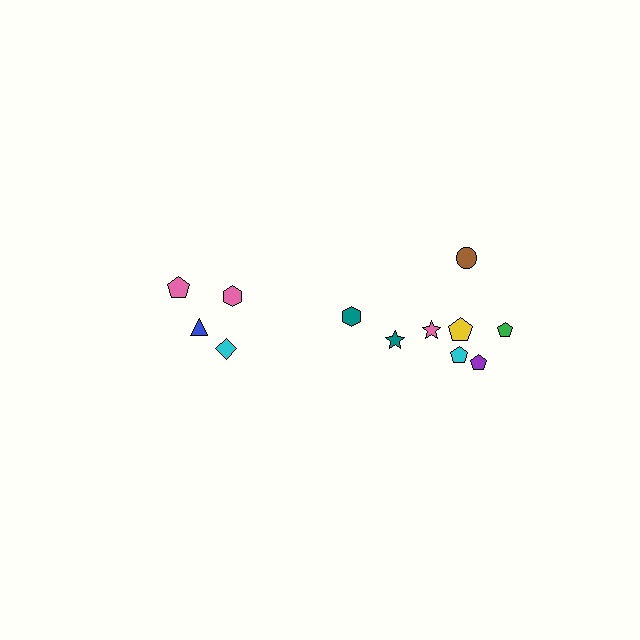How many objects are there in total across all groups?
There are 12 objects.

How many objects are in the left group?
There are 4 objects.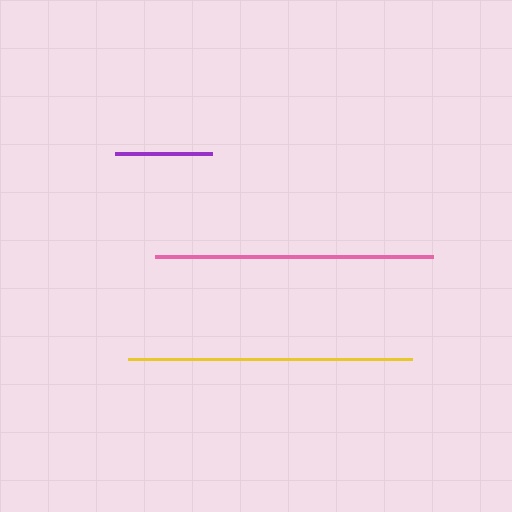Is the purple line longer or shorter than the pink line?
The pink line is longer than the purple line.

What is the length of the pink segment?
The pink segment is approximately 278 pixels long.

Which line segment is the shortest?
The purple line is the shortest at approximately 97 pixels.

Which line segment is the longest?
The yellow line is the longest at approximately 284 pixels.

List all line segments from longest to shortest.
From longest to shortest: yellow, pink, purple.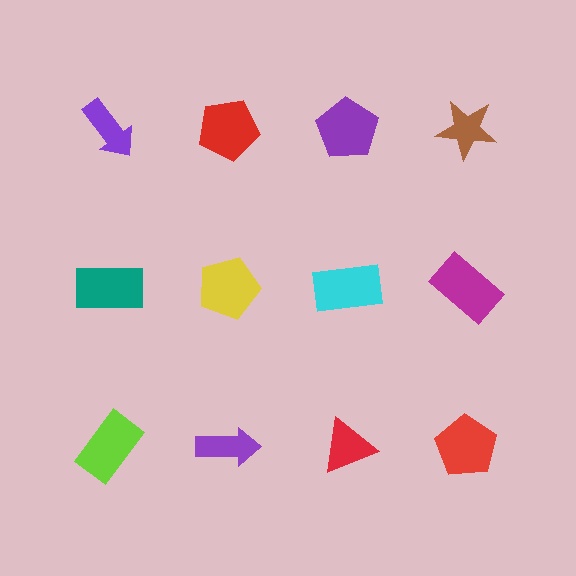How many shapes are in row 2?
4 shapes.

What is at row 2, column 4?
A magenta rectangle.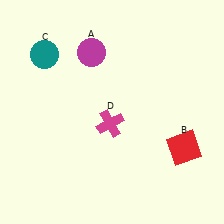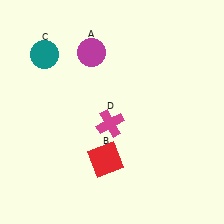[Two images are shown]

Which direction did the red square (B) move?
The red square (B) moved left.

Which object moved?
The red square (B) moved left.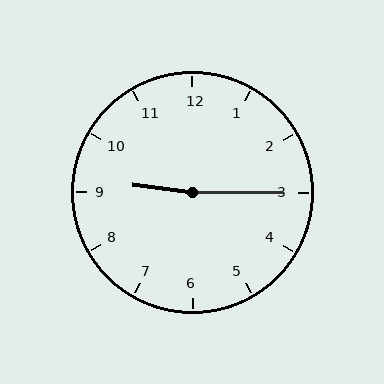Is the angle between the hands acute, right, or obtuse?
It is obtuse.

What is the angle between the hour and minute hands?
Approximately 172 degrees.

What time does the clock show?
9:15.